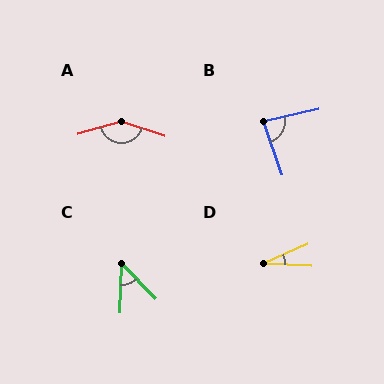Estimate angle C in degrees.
Approximately 46 degrees.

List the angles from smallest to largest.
D (27°), C (46°), B (84°), A (145°).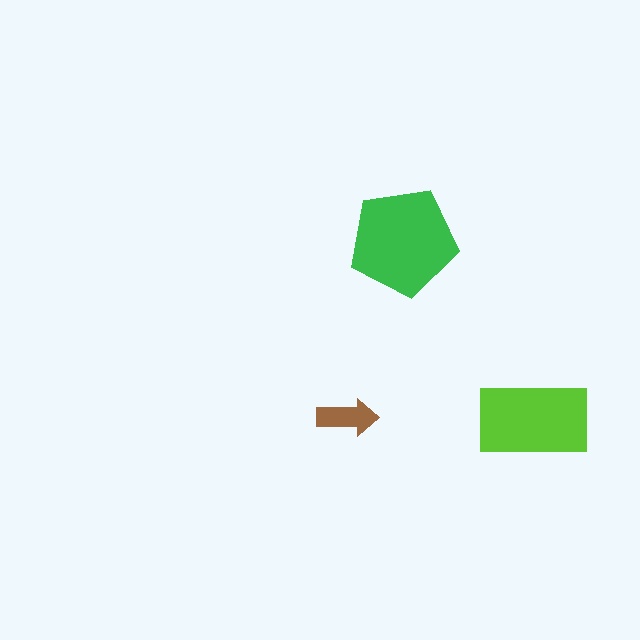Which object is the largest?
The green pentagon.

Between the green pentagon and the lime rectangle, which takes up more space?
The green pentagon.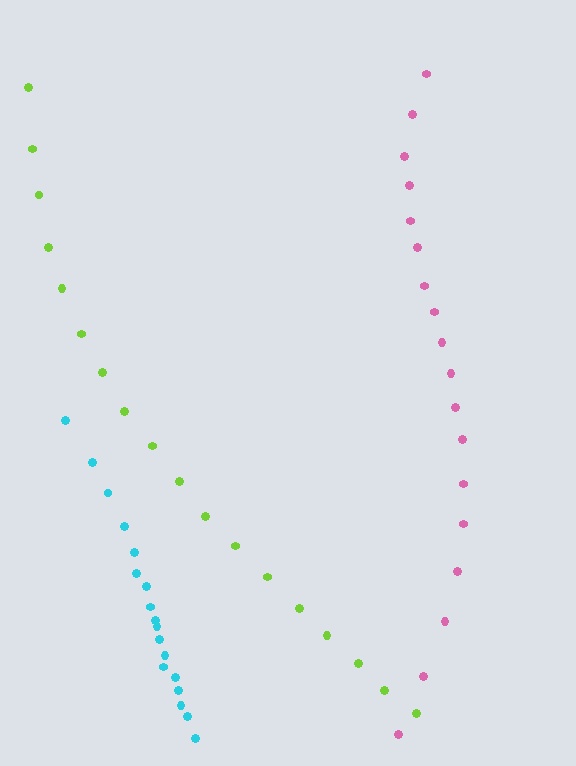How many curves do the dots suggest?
There are 3 distinct paths.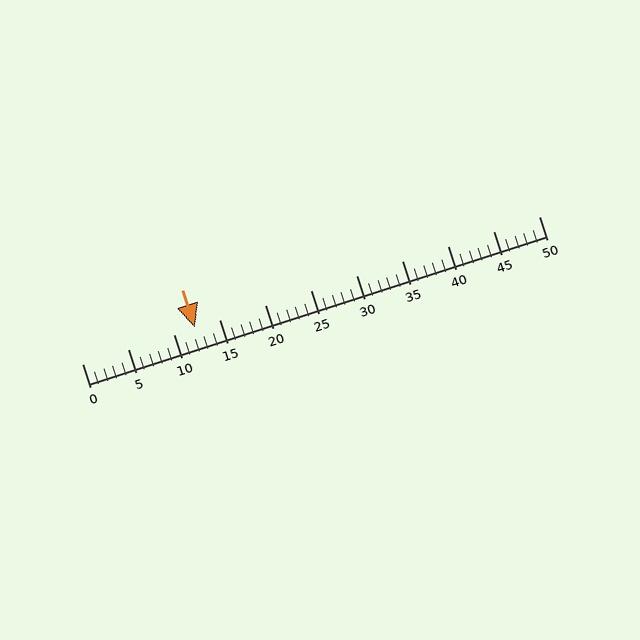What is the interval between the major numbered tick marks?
The major tick marks are spaced 5 units apart.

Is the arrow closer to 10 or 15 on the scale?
The arrow is closer to 10.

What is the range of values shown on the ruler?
The ruler shows values from 0 to 50.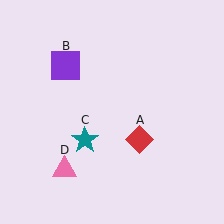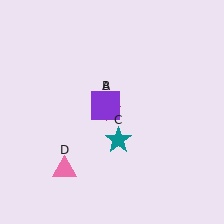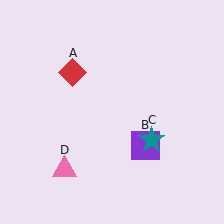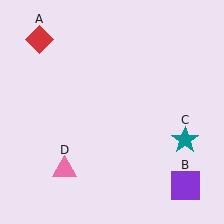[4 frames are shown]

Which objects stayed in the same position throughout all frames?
Pink triangle (object D) remained stationary.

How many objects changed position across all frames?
3 objects changed position: red diamond (object A), purple square (object B), teal star (object C).